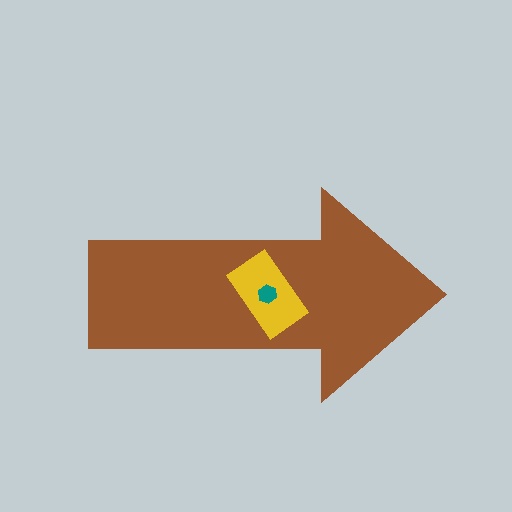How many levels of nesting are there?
3.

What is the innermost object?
The teal hexagon.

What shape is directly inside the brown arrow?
The yellow rectangle.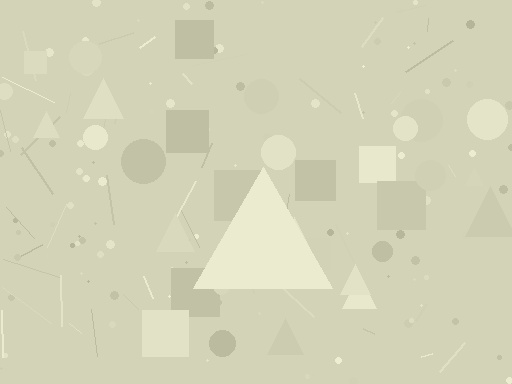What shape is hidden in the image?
A triangle is hidden in the image.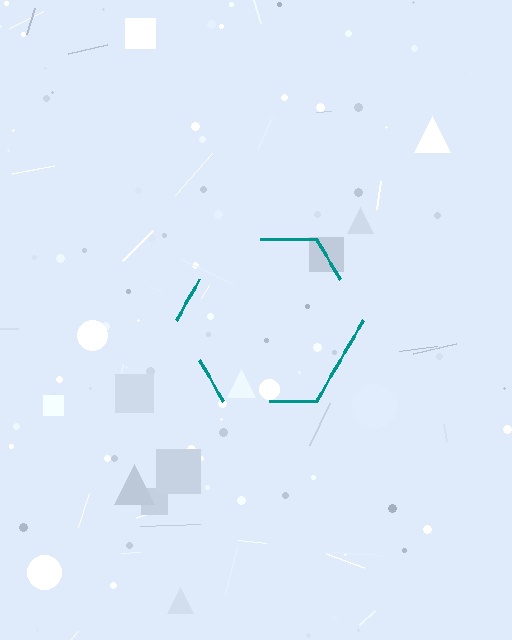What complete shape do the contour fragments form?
The contour fragments form a hexagon.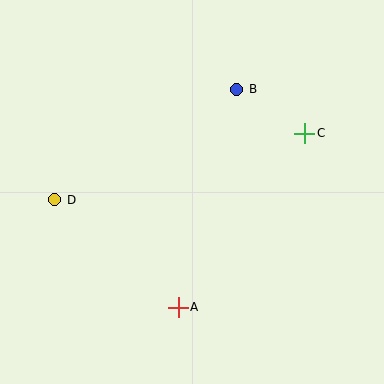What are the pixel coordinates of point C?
Point C is at (305, 133).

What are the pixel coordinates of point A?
Point A is at (178, 307).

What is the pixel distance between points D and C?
The distance between D and C is 258 pixels.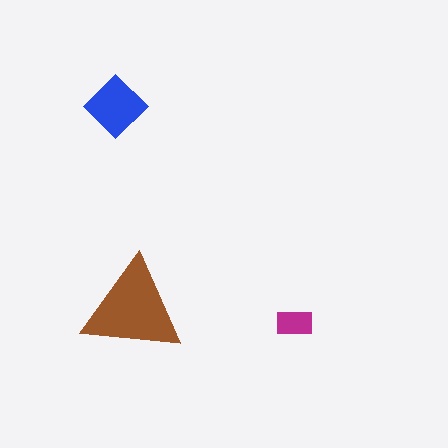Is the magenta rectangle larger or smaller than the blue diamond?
Smaller.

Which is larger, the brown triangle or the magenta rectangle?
The brown triangle.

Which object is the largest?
The brown triangle.